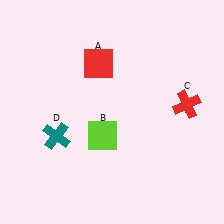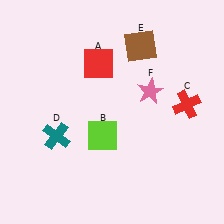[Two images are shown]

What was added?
A brown square (E), a pink star (F) were added in Image 2.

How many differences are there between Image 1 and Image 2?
There are 2 differences between the two images.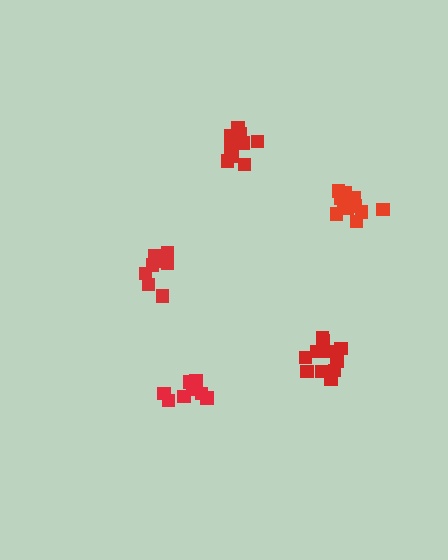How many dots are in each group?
Group 1: 11 dots, Group 2: 9 dots, Group 3: 9 dots, Group 4: 9 dots, Group 5: 11 dots (49 total).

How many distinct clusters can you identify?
There are 5 distinct clusters.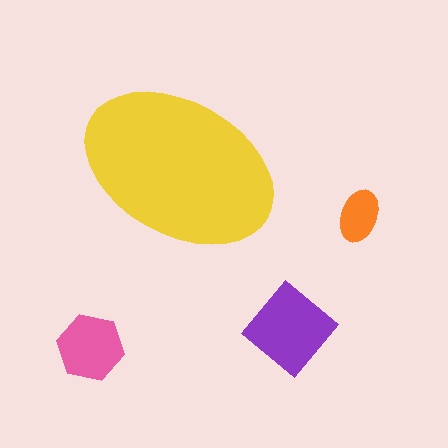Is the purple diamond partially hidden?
No, the purple diamond is fully visible.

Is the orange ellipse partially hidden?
No, the orange ellipse is fully visible.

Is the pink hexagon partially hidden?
No, the pink hexagon is fully visible.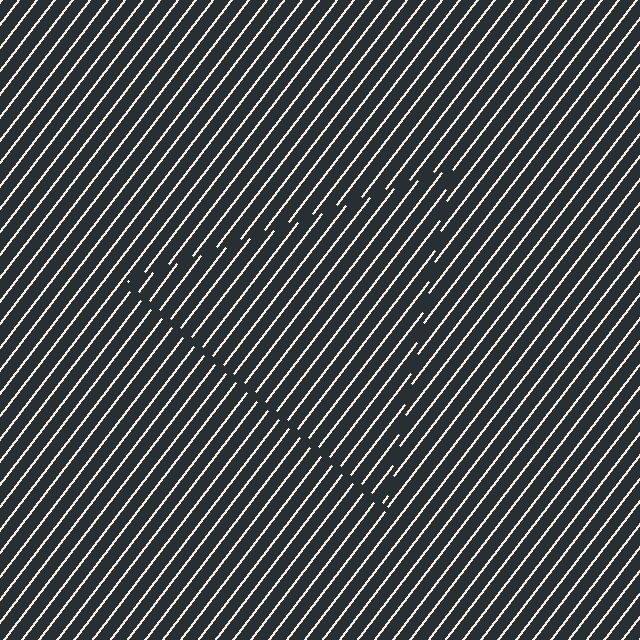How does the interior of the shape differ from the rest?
The interior of the shape contains the same grating, shifted by half a period — the contour is defined by the phase discontinuity where line-ends from the inner and outer gratings abut.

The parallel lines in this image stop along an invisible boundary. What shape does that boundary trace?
An illusory triangle. The interior of the shape contains the same grating, shifted by half a period — the contour is defined by the phase discontinuity where line-ends from the inner and outer gratings abut.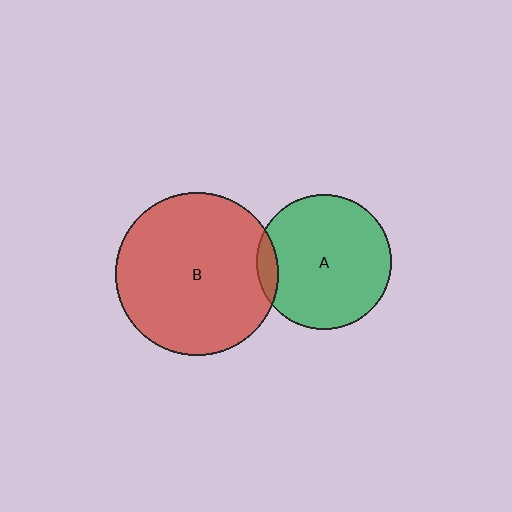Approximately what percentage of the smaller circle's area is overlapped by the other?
Approximately 10%.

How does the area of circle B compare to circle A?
Approximately 1.5 times.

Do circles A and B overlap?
Yes.